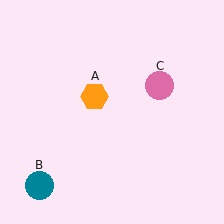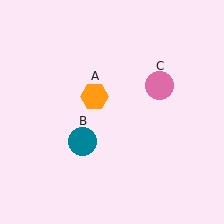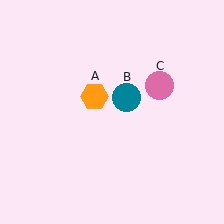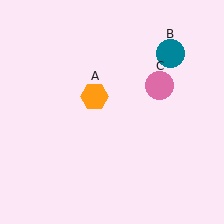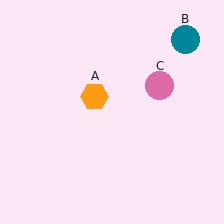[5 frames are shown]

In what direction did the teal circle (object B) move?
The teal circle (object B) moved up and to the right.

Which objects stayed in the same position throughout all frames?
Orange hexagon (object A) and pink circle (object C) remained stationary.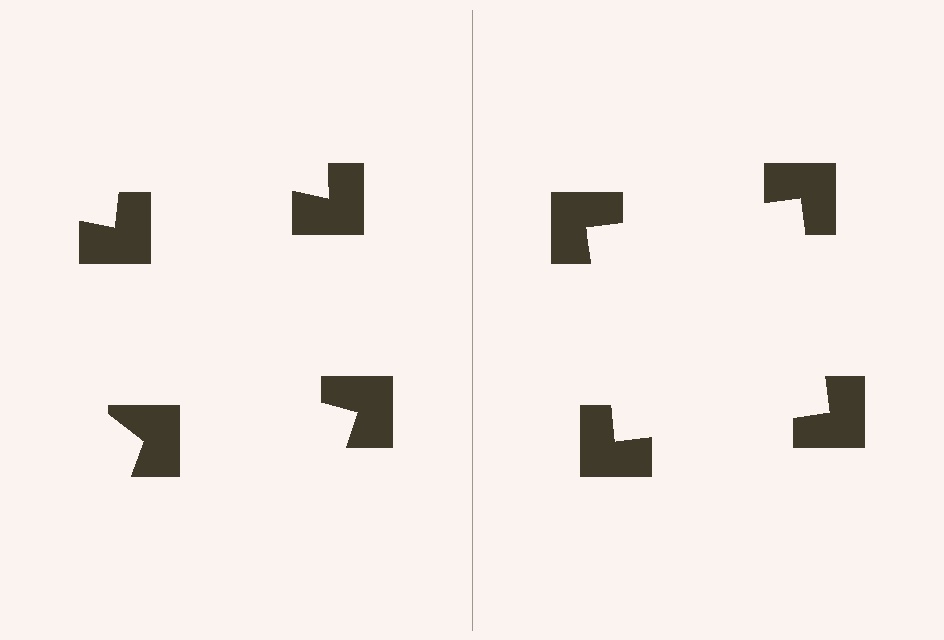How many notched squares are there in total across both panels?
8 — 4 on each side.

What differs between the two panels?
The notched squares are positioned identically on both sides; only the wedge orientations differ. On the right they align to a square; on the left they are misaligned.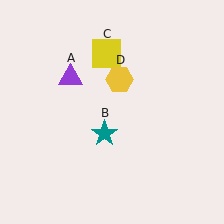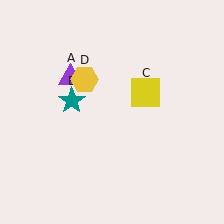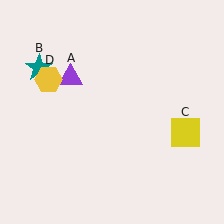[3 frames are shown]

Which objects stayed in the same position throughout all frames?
Purple triangle (object A) remained stationary.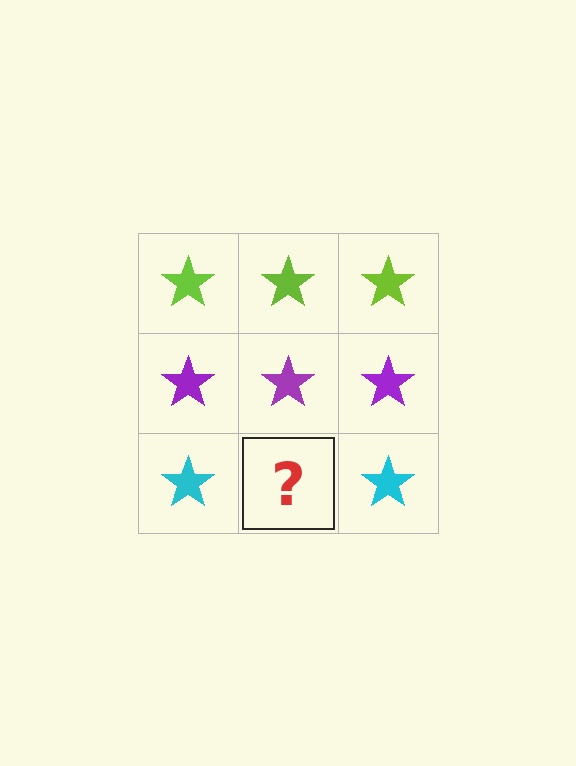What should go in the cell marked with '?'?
The missing cell should contain a cyan star.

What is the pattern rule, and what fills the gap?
The rule is that each row has a consistent color. The gap should be filled with a cyan star.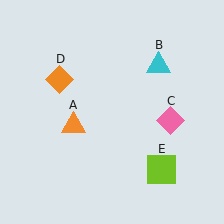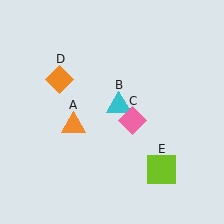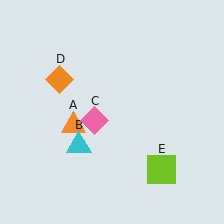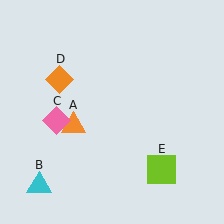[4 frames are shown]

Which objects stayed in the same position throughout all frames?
Orange triangle (object A) and orange diamond (object D) and lime square (object E) remained stationary.